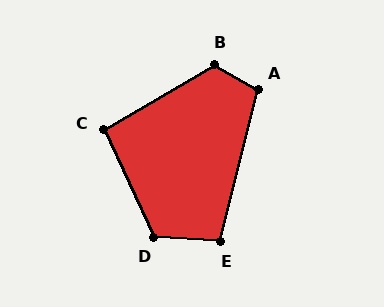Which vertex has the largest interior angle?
B, at approximately 120 degrees.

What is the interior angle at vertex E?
Approximately 101 degrees (obtuse).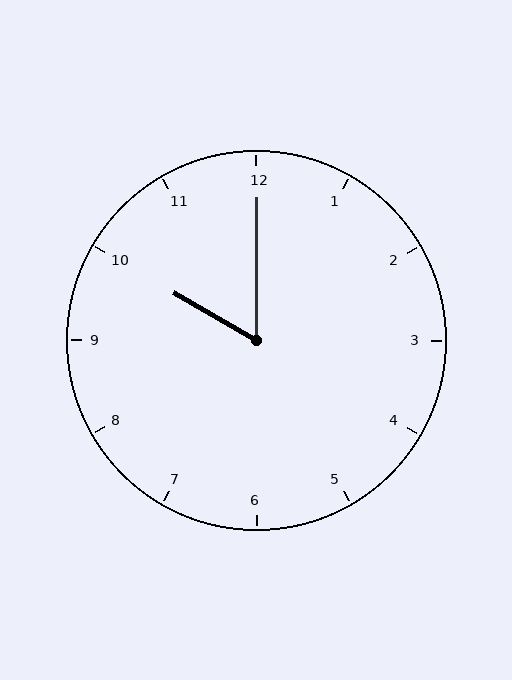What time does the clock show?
10:00.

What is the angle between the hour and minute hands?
Approximately 60 degrees.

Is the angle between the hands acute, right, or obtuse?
It is acute.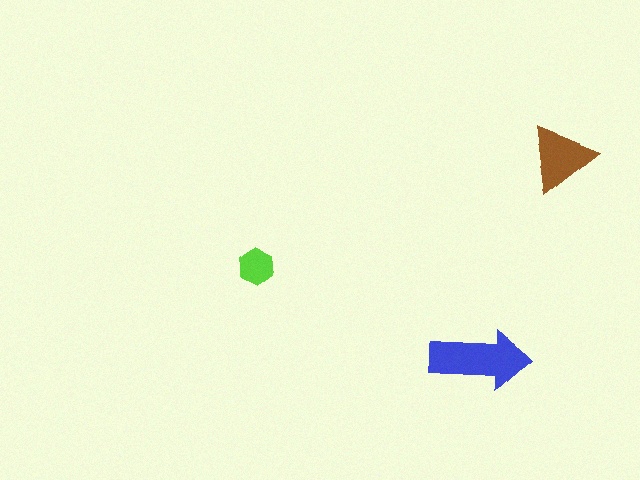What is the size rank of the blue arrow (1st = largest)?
1st.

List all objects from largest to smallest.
The blue arrow, the brown triangle, the lime hexagon.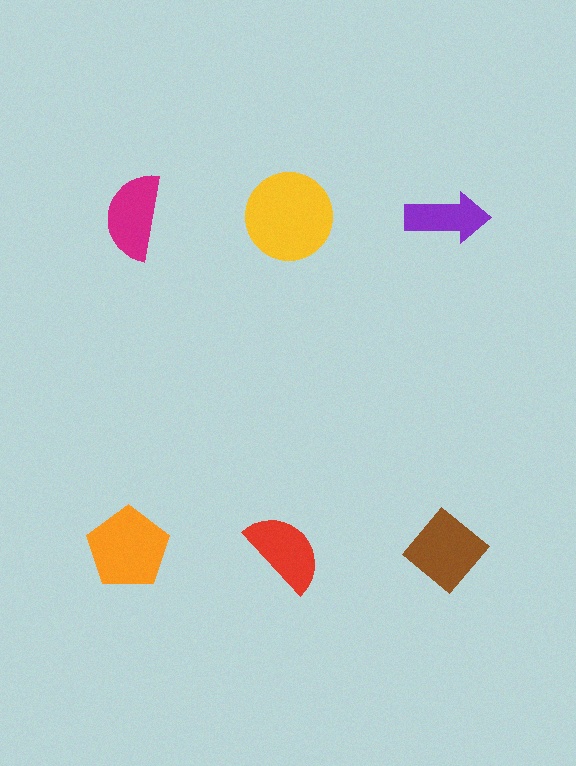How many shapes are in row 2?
3 shapes.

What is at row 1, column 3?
A purple arrow.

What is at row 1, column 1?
A magenta semicircle.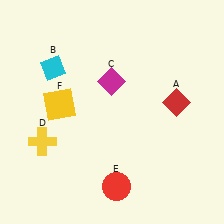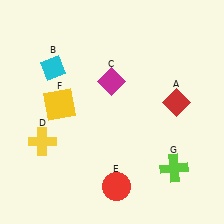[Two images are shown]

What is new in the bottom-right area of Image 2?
A lime cross (G) was added in the bottom-right area of Image 2.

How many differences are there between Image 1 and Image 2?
There is 1 difference between the two images.